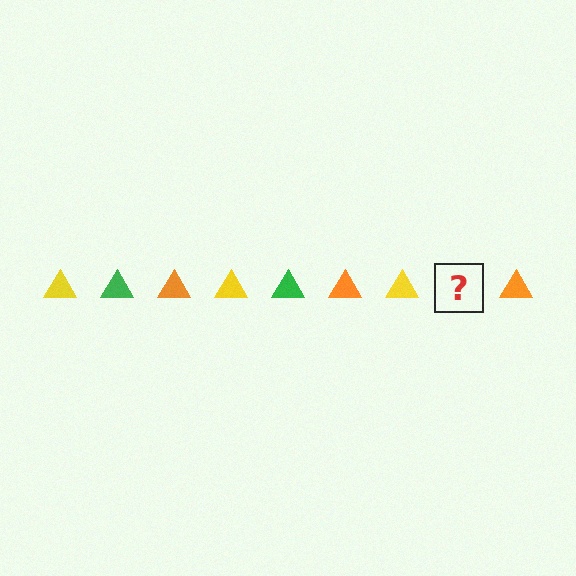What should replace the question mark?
The question mark should be replaced with a green triangle.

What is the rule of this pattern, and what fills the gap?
The rule is that the pattern cycles through yellow, green, orange triangles. The gap should be filled with a green triangle.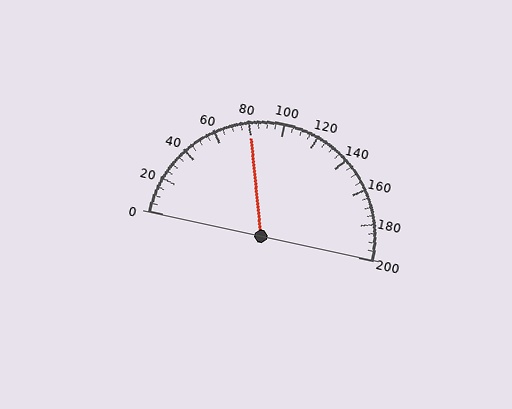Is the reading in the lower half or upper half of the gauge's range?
The reading is in the lower half of the range (0 to 200).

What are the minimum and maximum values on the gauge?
The gauge ranges from 0 to 200.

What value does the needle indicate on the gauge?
The needle indicates approximately 80.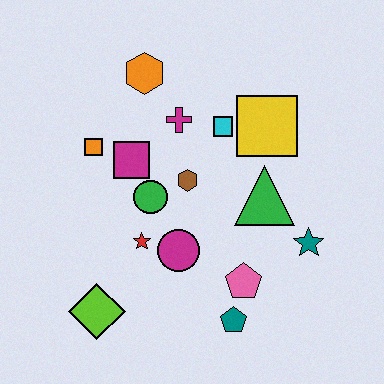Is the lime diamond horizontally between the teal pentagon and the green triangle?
No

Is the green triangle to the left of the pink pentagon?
No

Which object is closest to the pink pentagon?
The teal pentagon is closest to the pink pentagon.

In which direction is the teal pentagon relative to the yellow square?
The teal pentagon is below the yellow square.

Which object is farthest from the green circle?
The teal star is farthest from the green circle.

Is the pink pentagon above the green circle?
No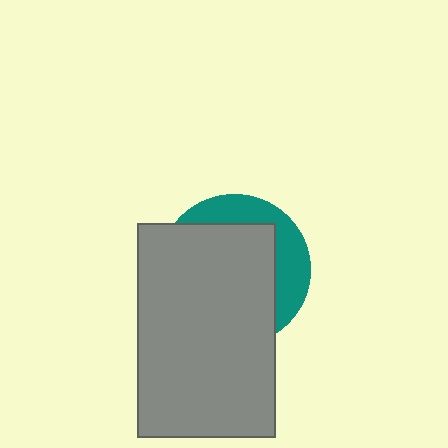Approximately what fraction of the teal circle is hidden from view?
Roughly 70% of the teal circle is hidden behind the gray rectangle.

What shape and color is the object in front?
The object in front is a gray rectangle.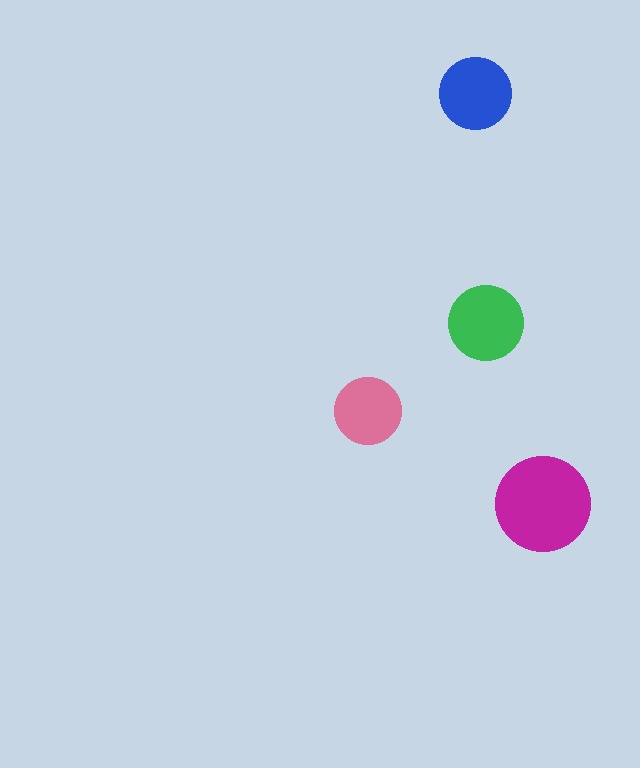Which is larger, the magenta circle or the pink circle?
The magenta one.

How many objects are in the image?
There are 4 objects in the image.